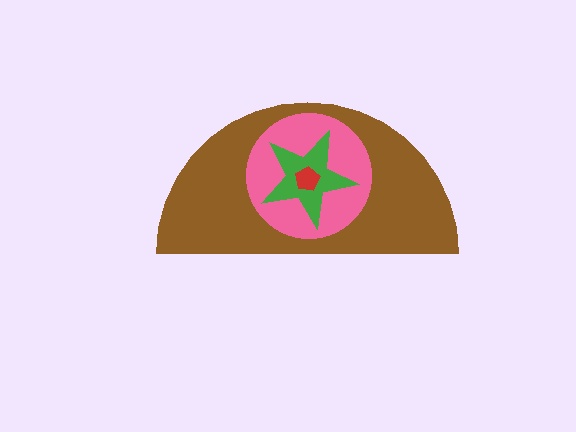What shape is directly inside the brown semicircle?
The pink circle.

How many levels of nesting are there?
4.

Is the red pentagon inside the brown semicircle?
Yes.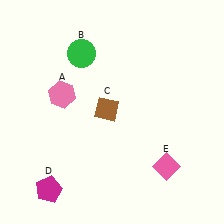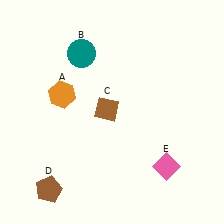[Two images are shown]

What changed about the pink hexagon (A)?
In Image 1, A is pink. In Image 2, it changed to orange.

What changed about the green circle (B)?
In Image 1, B is green. In Image 2, it changed to teal.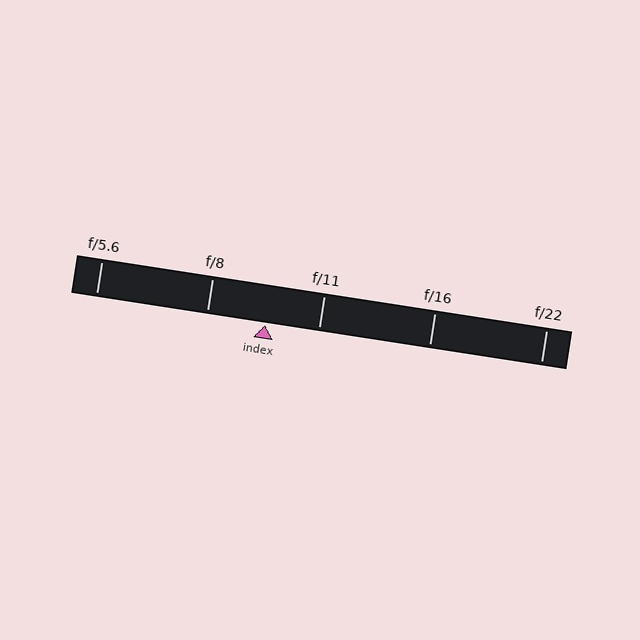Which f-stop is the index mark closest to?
The index mark is closest to f/11.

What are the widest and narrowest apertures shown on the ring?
The widest aperture shown is f/5.6 and the narrowest is f/22.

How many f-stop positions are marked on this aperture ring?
There are 5 f-stop positions marked.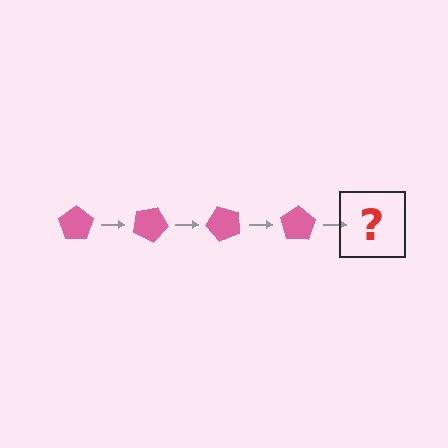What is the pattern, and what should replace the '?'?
The pattern is that the pentagon rotates 25 degrees each step. The '?' should be a pink pentagon rotated 100 degrees.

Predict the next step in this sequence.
The next step is a pink pentagon rotated 100 degrees.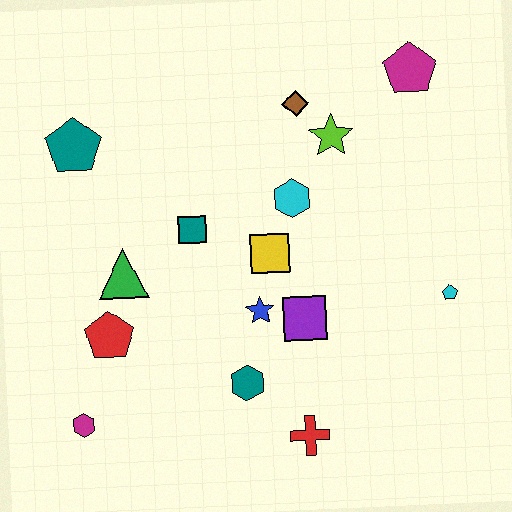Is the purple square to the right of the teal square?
Yes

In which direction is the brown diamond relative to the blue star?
The brown diamond is above the blue star.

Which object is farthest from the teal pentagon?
The cyan pentagon is farthest from the teal pentagon.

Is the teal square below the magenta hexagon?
No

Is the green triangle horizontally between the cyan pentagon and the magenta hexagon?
Yes